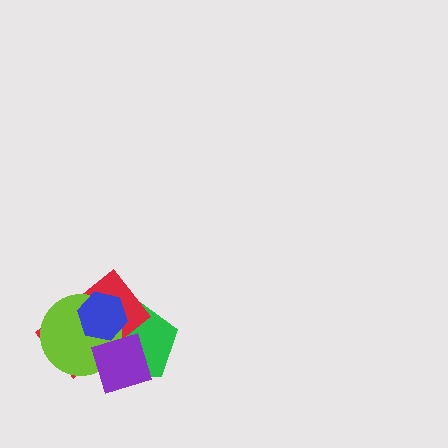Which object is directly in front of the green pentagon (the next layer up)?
The red rectangle is directly in front of the green pentagon.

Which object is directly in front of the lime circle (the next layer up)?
The blue hexagon is directly in front of the lime circle.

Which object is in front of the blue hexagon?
The purple diamond is in front of the blue hexagon.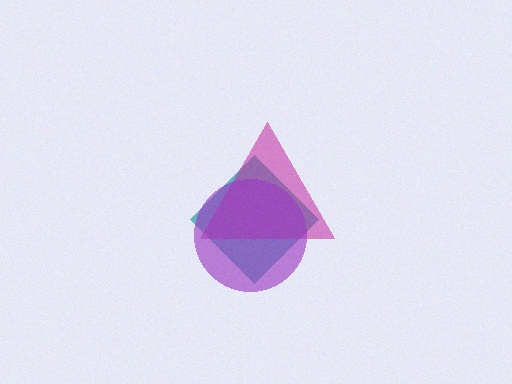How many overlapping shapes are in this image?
There are 3 overlapping shapes in the image.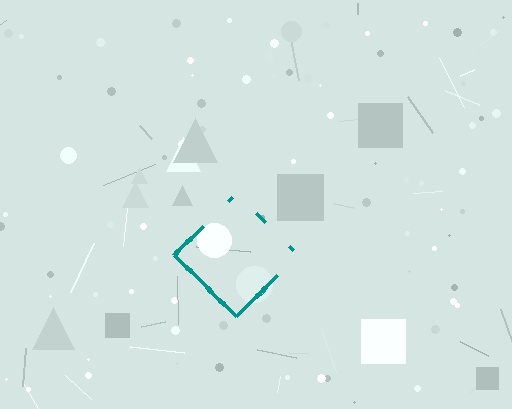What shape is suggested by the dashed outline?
The dashed outline suggests a diamond.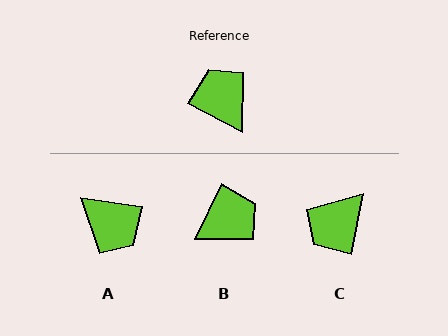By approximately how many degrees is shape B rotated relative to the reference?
Approximately 89 degrees clockwise.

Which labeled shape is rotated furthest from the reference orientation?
A, about 161 degrees away.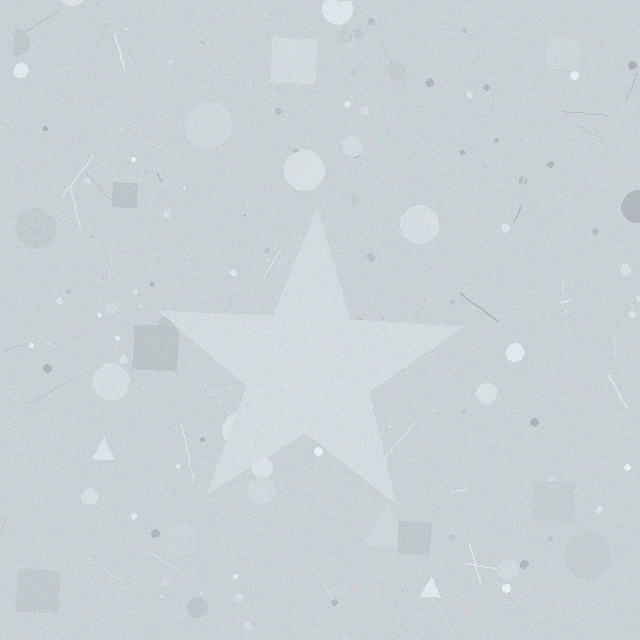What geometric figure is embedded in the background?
A star is embedded in the background.